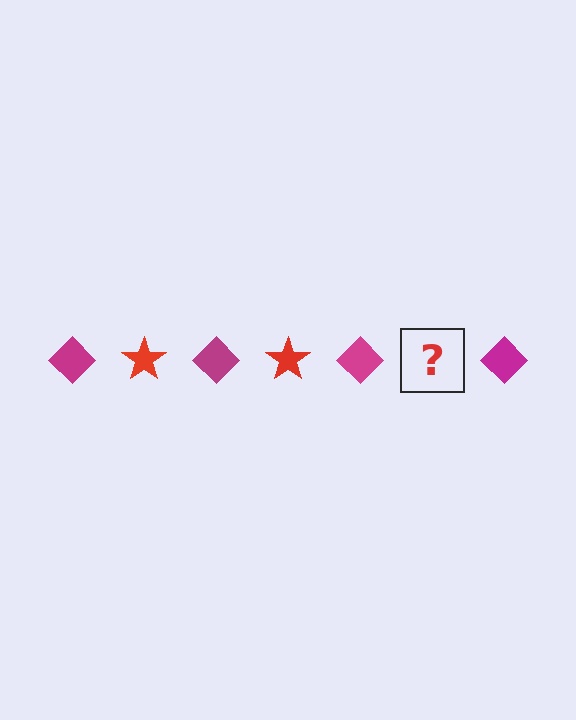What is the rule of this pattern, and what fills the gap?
The rule is that the pattern alternates between magenta diamond and red star. The gap should be filled with a red star.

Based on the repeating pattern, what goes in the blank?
The blank should be a red star.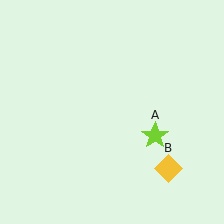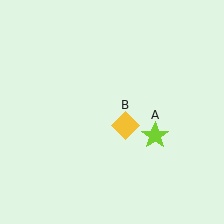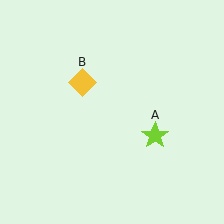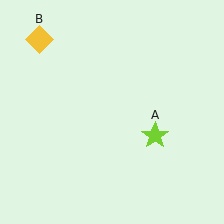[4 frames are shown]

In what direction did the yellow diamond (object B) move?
The yellow diamond (object B) moved up and to the left.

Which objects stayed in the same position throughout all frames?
Lime star (object A) remained stationary.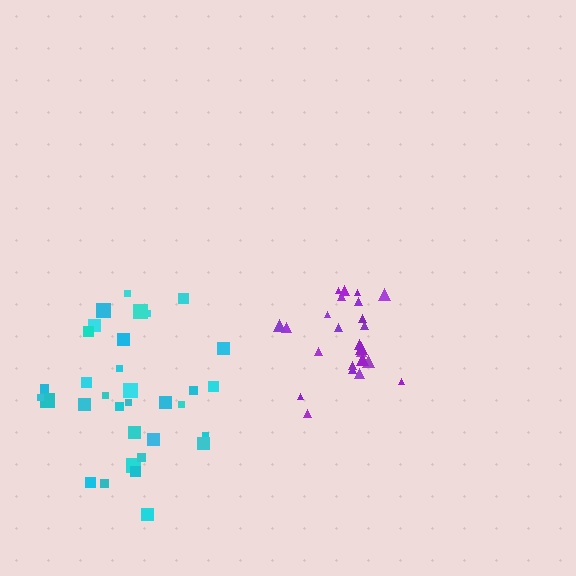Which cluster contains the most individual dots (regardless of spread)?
Cyan (33).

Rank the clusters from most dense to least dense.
purple, cyan.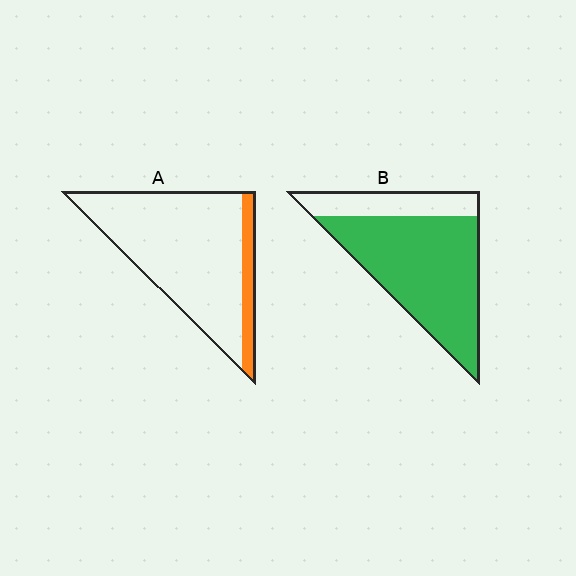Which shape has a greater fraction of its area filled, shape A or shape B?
Shape B.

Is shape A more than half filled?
No.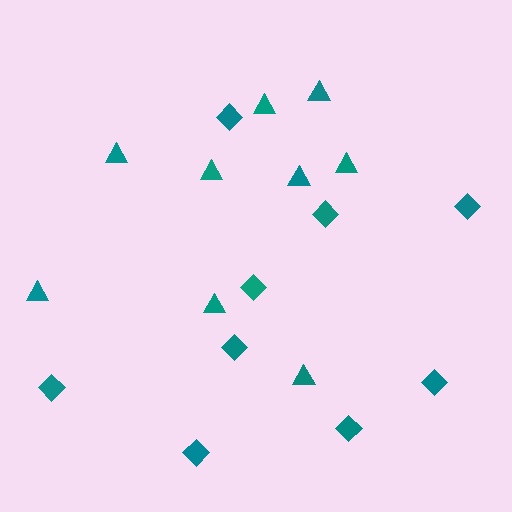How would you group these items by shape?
There are 2 groups: one group of diamonds (9) and one group of triangles (9).